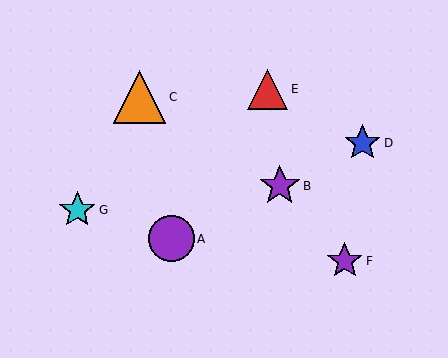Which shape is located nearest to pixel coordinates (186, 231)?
The purple circle (labeled A) at (172, 239) is nearest to that location.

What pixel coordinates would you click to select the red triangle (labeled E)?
Click at (268, 89) to select the red triangle E.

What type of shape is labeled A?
Shape A is a purple circle.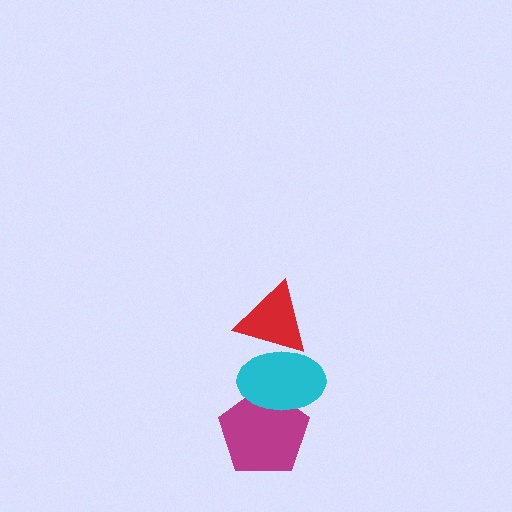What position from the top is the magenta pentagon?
The magenta pentagon is 3rd from the top.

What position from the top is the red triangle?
The red triangle is 1st from the top.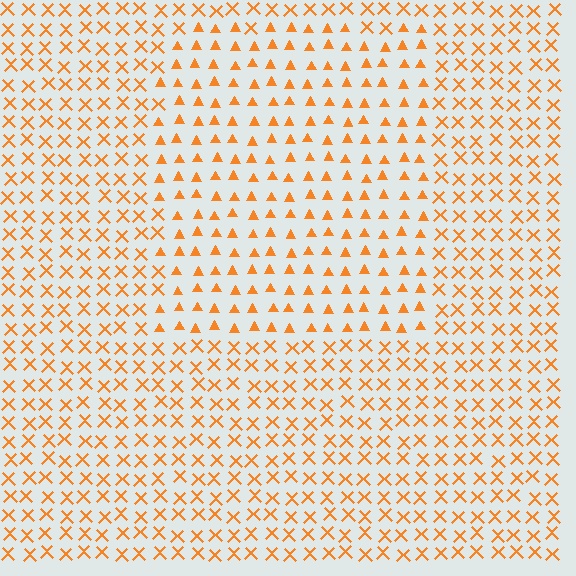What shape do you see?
I see a rectangle.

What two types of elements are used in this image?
The image uses triangles inside the rectangle region and X marks outside it.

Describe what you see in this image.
The image is filled with small orange elements arranged in a uniform grid. A rectangle-shaped region contains triangles, while the surrounding area contains X marks. The boundary is defined purely by the change in element shape.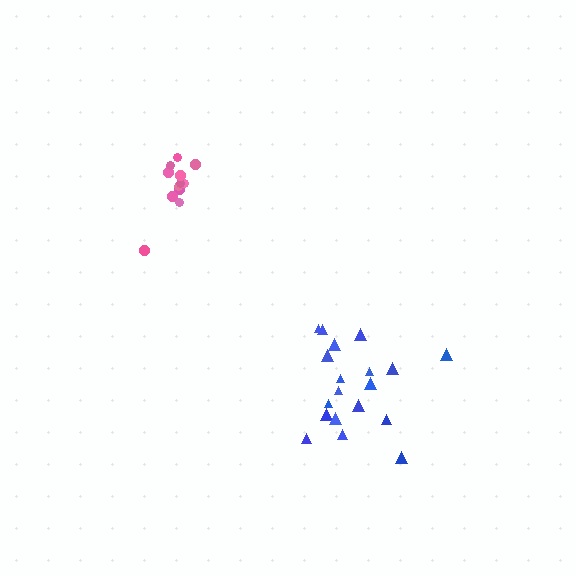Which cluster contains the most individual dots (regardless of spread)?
Blue (19).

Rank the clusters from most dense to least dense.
pink, blue.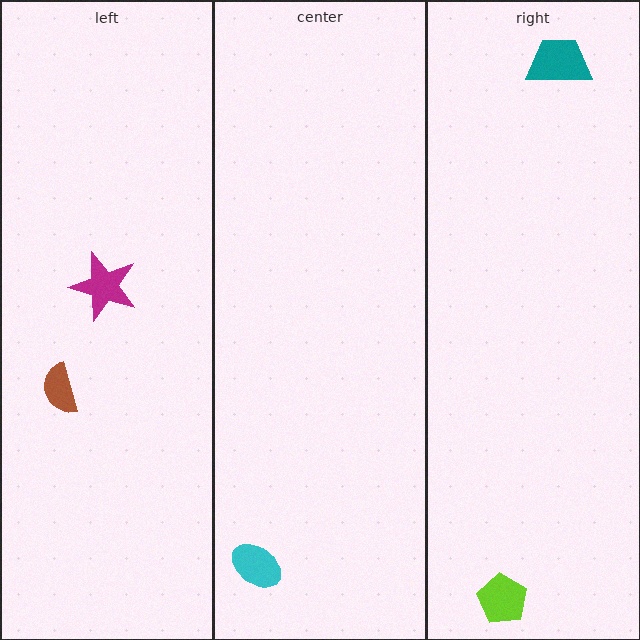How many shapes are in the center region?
1.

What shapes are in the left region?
The brown semicircle, the magenta star.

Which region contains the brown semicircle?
The left region.